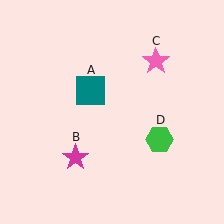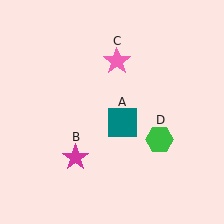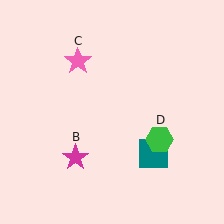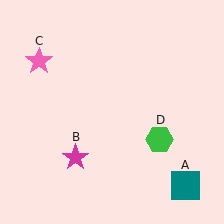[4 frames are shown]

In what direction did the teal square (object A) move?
The teal square (object A) moved down and to the right.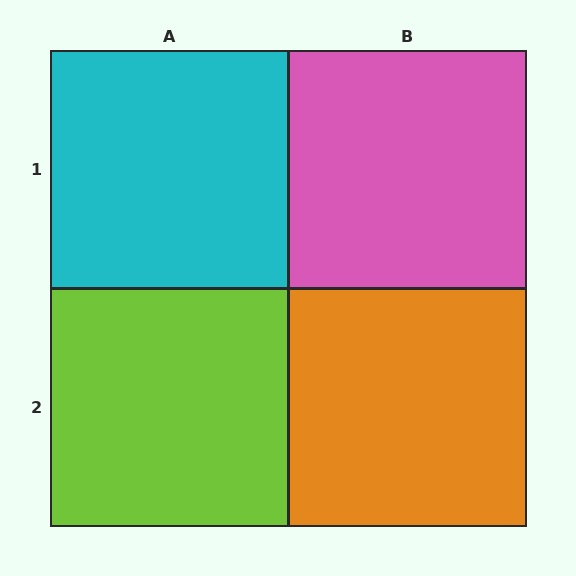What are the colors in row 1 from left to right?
Cyan, pink.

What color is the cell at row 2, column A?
Lime.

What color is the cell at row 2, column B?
Orange.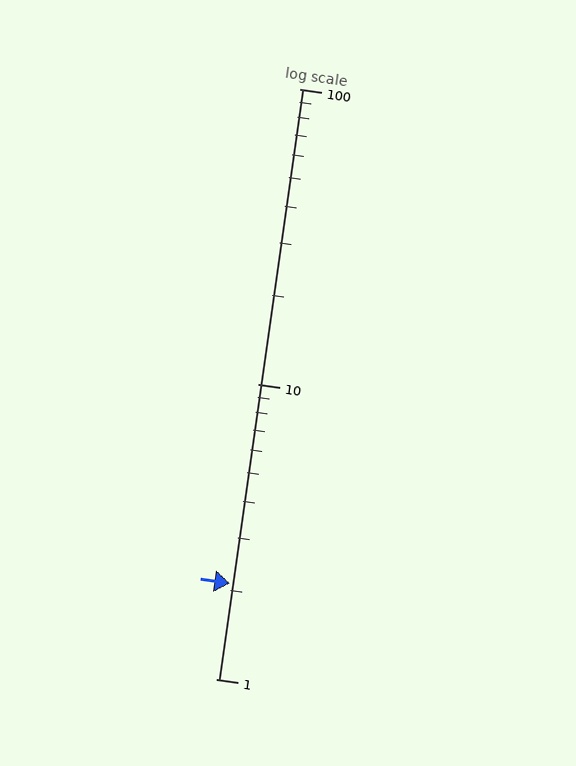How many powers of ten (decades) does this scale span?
The scale spans 2 decades, from 1 to 100.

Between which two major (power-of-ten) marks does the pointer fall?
The pointer is between 1 and 10.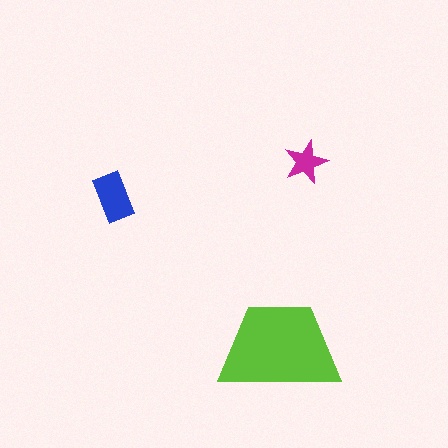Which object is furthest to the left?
The blue rectangle is leftmost.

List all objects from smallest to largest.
The magenta star, the blue rectangle, the lime trapezoid.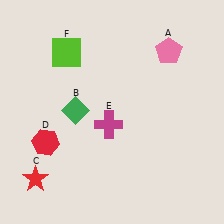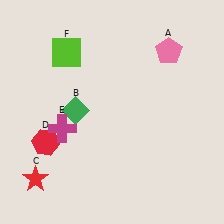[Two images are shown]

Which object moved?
The magenta cross (E) moved left.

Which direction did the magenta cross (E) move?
The magenta cross (E) moved left.